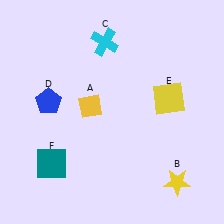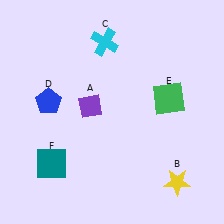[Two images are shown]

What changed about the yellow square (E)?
In Image 1, E is yellow. In Image 2, it changed to green.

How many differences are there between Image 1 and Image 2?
There are 2 differences between the two images.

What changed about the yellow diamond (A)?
In Image 1, A is yellow. In Image 2, it changed to purple.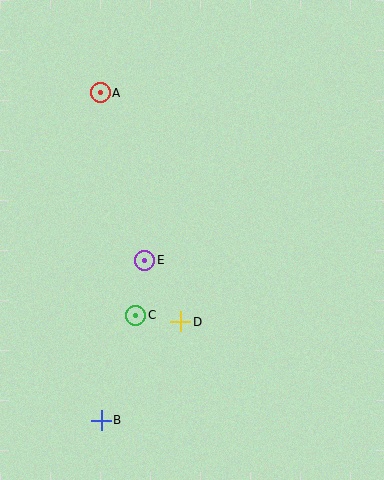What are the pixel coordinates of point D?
Point D is at (181, 322).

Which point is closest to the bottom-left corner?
Point B is closest to the bottom-left corner.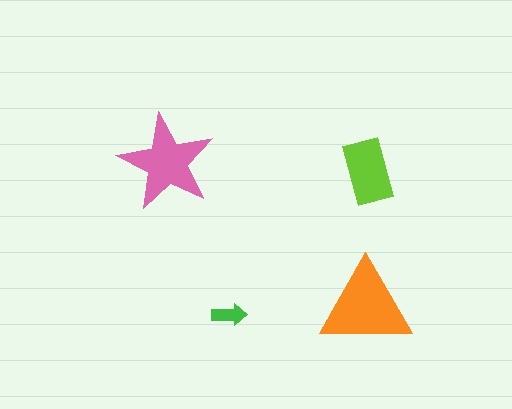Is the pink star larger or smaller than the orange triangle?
Smaller.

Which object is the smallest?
The green arrow.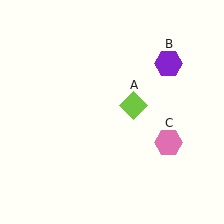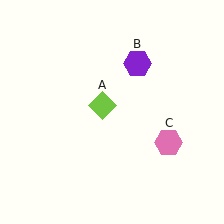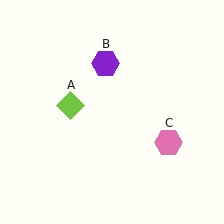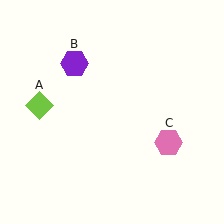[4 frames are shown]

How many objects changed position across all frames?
2 objects changed position: lime diamond (object A), purple hexagon (object B).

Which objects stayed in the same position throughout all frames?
Pink hexagon (object C) remained stationary.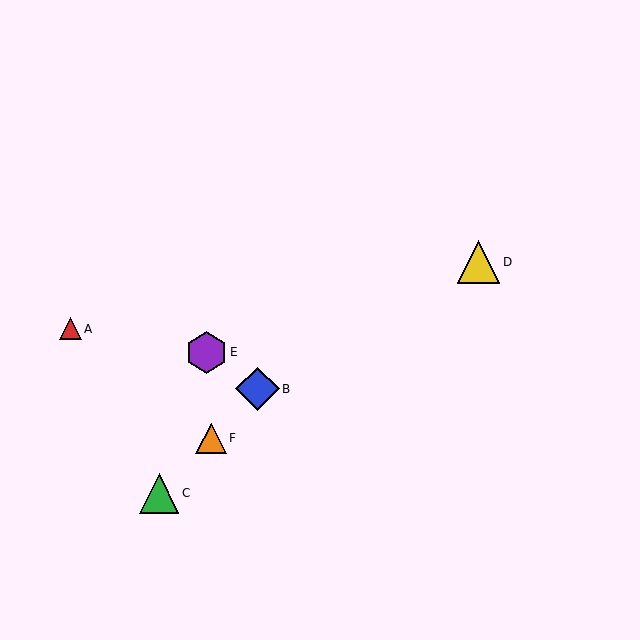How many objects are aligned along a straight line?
3 objects (B, C, F) are aligned along a straight line.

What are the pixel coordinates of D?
Object D is at (479, 262).